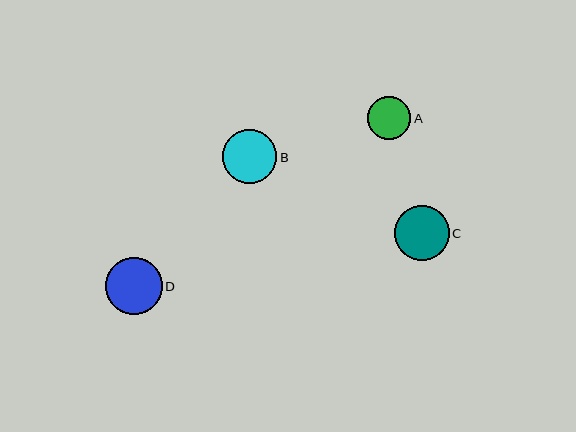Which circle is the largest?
Circle D is the largest with a size of approximately 57 pixels.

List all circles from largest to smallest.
From largest to smallest: D, C, B, A.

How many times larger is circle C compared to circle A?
Circle C is approximately 1.3 times the size of circle A.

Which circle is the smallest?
Circle A is the smallest with a size of approximately 43 pixels.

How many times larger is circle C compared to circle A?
Circle C is approximately 1.3 times the size of circle A.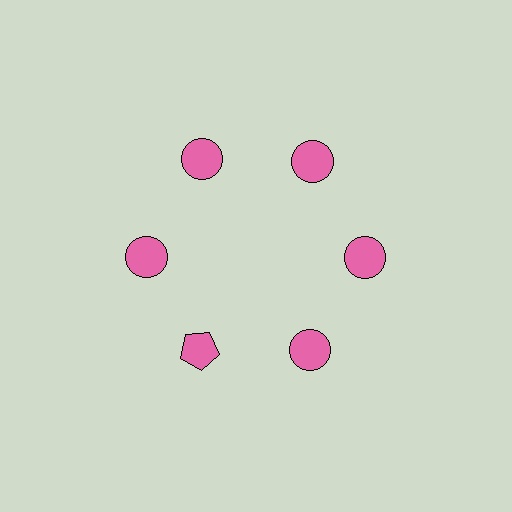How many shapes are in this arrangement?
There are 6 shapes arranged in a ring pattern.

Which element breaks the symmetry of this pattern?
The pink pentagon at roughly the 7 o'clock position breaks the symmetry. All other shapes are pink circles.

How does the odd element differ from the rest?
It has a different shape: pentagon instead of circle.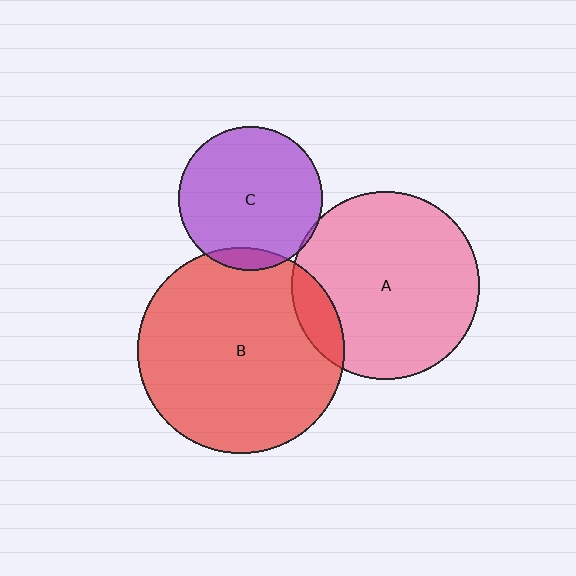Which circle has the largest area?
Circle B (red).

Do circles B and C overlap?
Yes.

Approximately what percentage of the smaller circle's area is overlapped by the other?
Approximately 10%.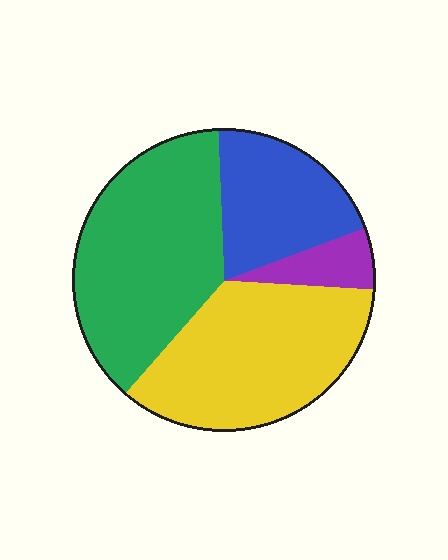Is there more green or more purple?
Green.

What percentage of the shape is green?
Green takes up about three eighths (3/8) of the shape.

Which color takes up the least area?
Purple, at roughly 5%.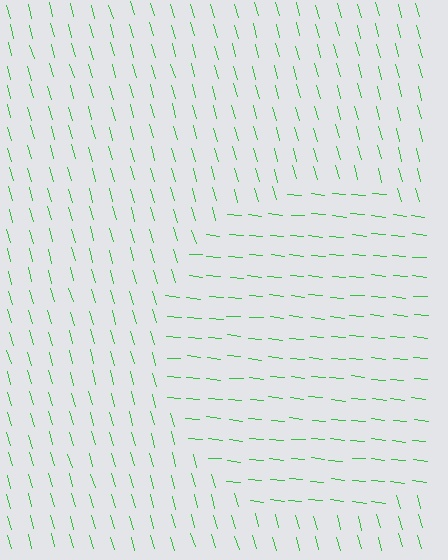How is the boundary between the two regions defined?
The boundary is defined purely by a change in line orientation (approximately 69 degrees difference). All lines are the same color and thickness.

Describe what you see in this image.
The image is filled with small green line segments. A circle region in the image has lines oriented differently from the surrounding lines, creating a visible texture boundary.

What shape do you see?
I see a circle.